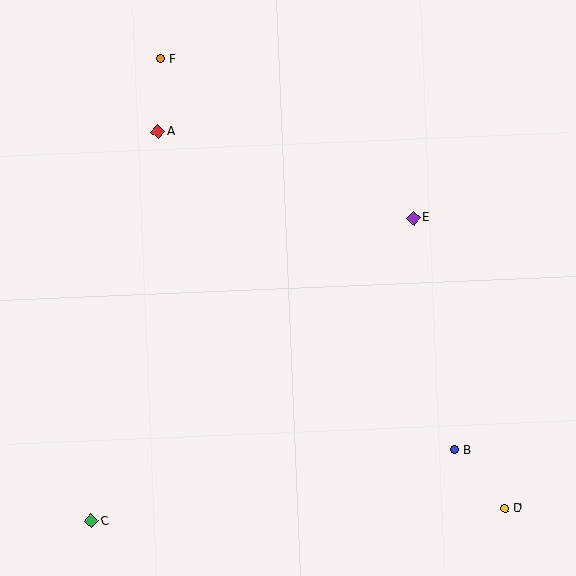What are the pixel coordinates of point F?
Point F is at (160, 59).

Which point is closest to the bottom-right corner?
Point D is closest to the bottom-right corner.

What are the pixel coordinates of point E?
Point E is at (413, 218).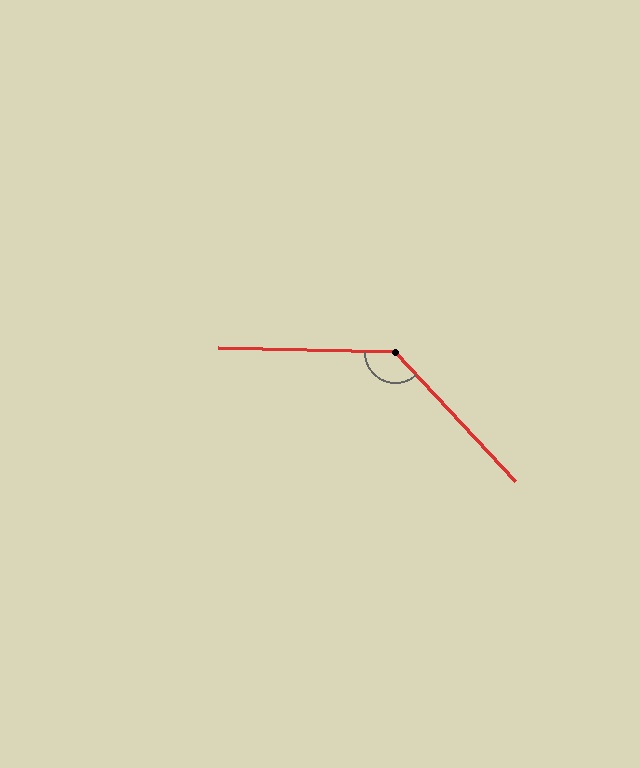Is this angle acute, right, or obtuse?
It is obtuse.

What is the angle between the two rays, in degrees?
Approximately 134 degrees.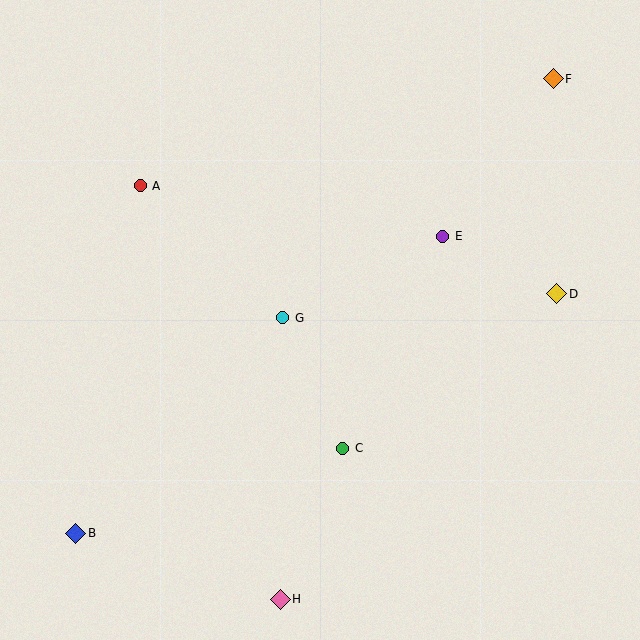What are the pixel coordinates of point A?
Point A is at (140, 186).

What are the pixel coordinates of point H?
Point H is at (280, 599).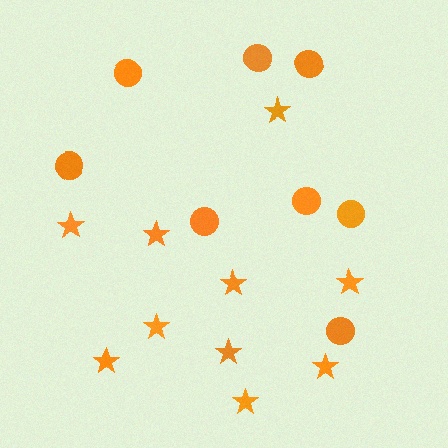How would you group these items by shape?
There are 2 groups: one group of stars (10) and one group of circles (8).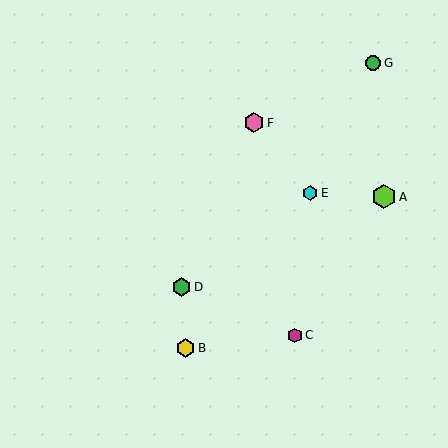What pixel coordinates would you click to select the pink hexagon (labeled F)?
Click at (254, 123) to select the pink hexagon F.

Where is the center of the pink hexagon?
The center of the pink hexagon is at (254, 123).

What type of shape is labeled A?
Shape A is a lime hexagon.